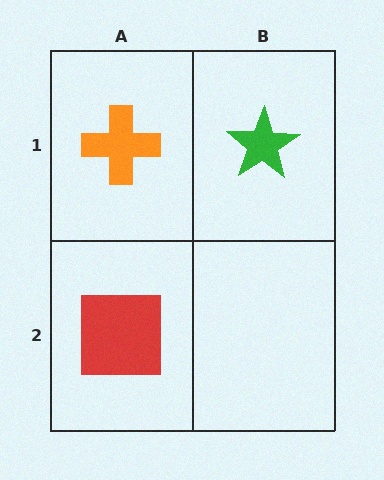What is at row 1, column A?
An orange cross.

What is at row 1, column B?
A green star.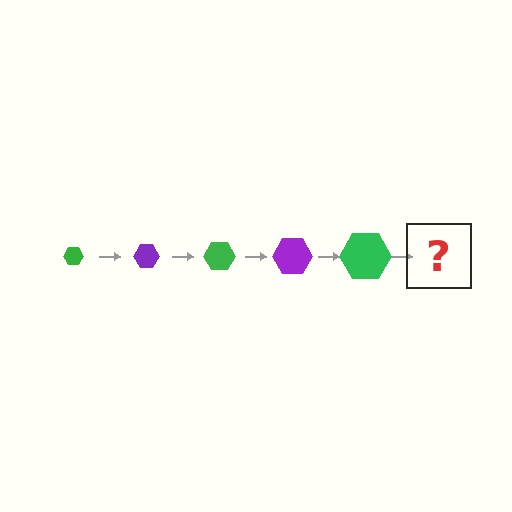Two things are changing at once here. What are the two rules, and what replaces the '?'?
The two rules are that the hexagon grows larger each step and the color cycles through green and purple. The '?' should be a purple hexagon, larger than the previous one.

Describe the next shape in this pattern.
It should be a purple hexagon, larger than the previous one.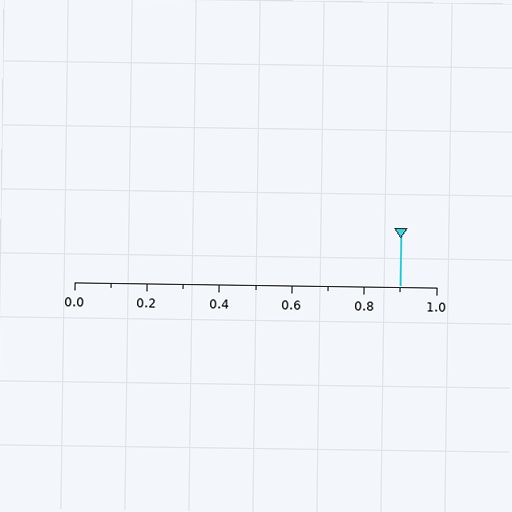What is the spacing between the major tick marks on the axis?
The major ticks are spaced 0.2 apart.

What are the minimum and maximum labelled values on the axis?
The axis runs from 0.0 to 1.0.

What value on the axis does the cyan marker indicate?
The marker indicates approximately 0.9.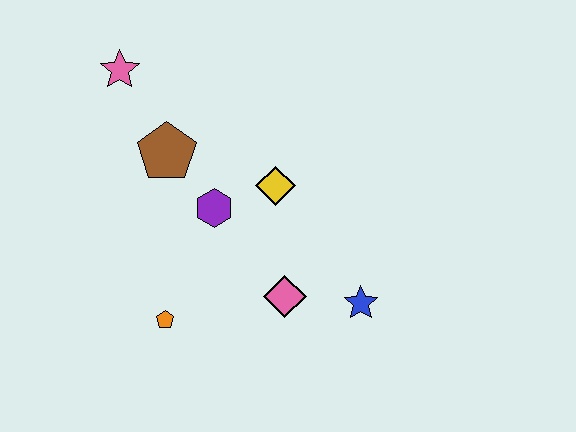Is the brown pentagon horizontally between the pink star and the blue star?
Yes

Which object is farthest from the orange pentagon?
The pink star is farthest from the orange pentagon.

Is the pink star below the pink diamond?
No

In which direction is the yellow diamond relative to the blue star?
The yellow diamond is above the blue star.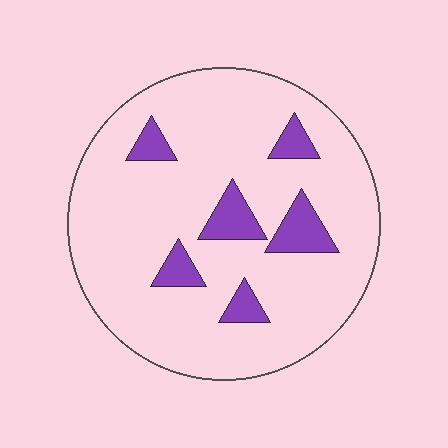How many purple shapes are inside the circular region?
6.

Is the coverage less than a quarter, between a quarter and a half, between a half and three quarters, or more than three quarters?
Less than a quarter.